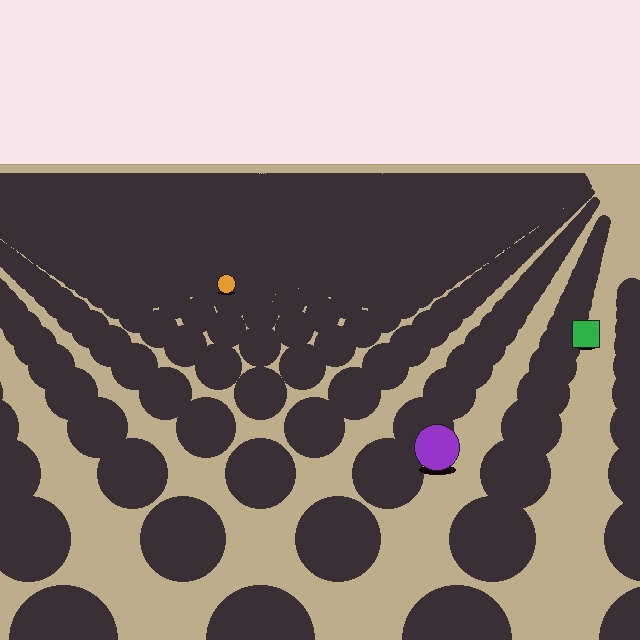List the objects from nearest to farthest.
From nearest to farthest: the purple circle, the green square, the orange circle.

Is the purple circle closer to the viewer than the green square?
Yes. The purple circle is closer — you can tell from the texture gradient: the ground texture is coarser near it.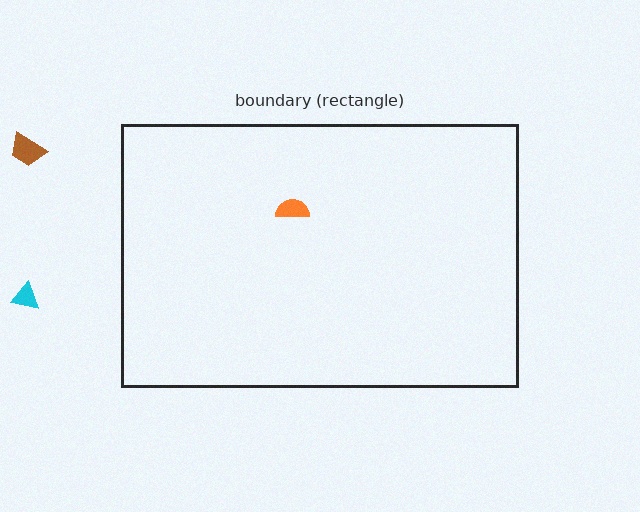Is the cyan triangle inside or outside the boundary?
Outside.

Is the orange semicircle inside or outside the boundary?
Inside.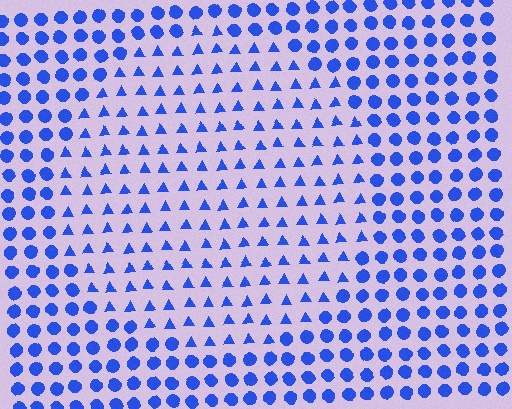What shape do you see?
I see a circle.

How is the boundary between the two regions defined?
The boundary is defined by a change in element shape: triangles inside vs. circles outside. All elements share the same color and spacing.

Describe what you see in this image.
The image is filled with small blue elements arranged in a uniform grid. A circle-shaped region contains triangles, while the surrounding area contains circles. The boundary is defined purely by the change in element shape.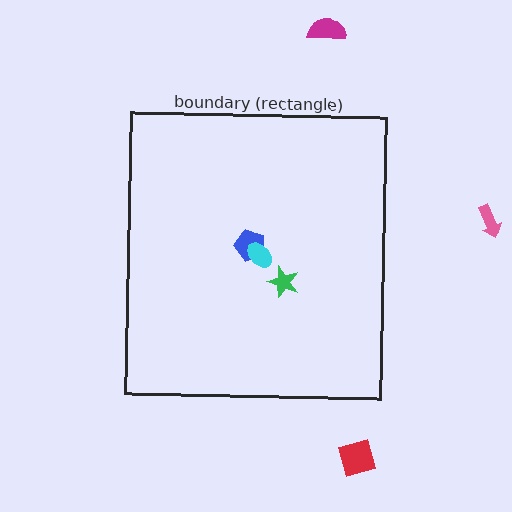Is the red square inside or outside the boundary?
Outside.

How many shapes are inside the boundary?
3 inside, 3 outside.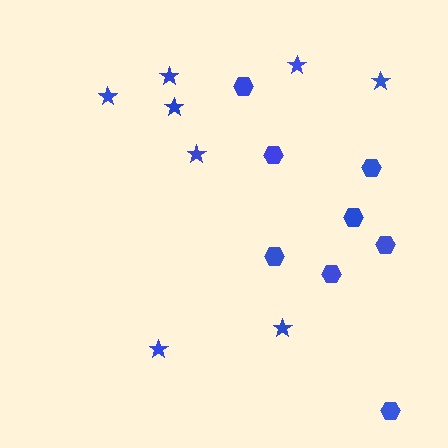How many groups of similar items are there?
There are 2 groups: one group of stars (8) and one group of hexagons (8).